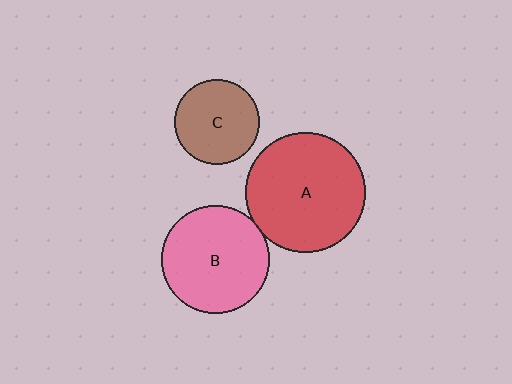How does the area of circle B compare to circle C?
Approximately 1.6 times.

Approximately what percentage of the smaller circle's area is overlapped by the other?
Approximately 5%.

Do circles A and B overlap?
Yes.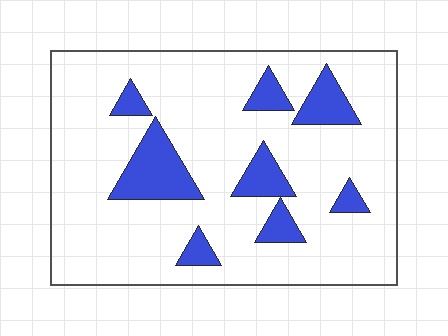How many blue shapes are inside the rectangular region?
8.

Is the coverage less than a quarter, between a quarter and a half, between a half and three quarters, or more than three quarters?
Less than a quarter.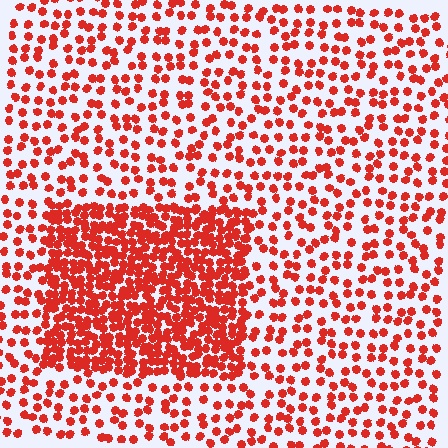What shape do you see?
I see a rectangle.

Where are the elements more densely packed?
The elements are more densely packed inside the rectangle boundary.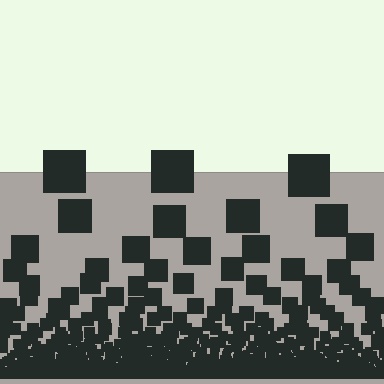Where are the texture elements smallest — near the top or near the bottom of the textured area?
Near the bottom.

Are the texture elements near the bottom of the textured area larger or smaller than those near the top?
Smaller. The gradient is inverted — elements near the bottom are smaller and denser.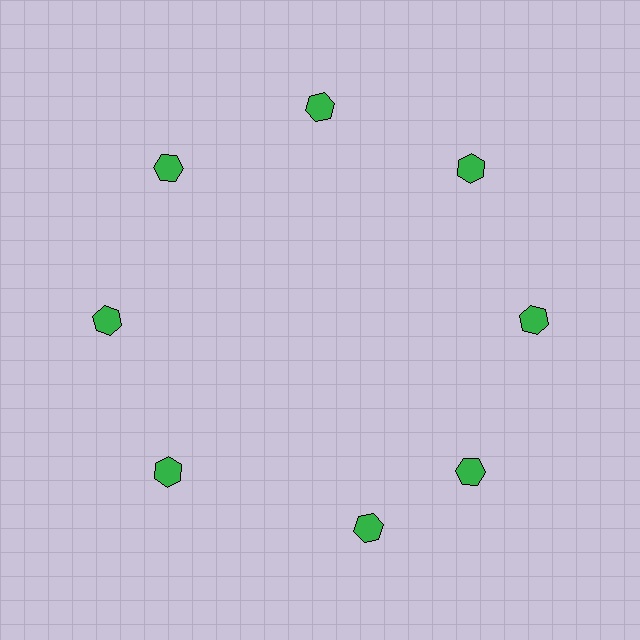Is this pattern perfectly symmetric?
No. The 8 green hexagons are arranged in a ring, but one element near the 6 o'clock position is rotated out of alignment along the ring, breaking the 8-fold rotational symmetry.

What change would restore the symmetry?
The symmetry would be restored by rotating it back into even spacing with its neighbors so that all 8 hexagons sit at equal angles and equal distance from the center.